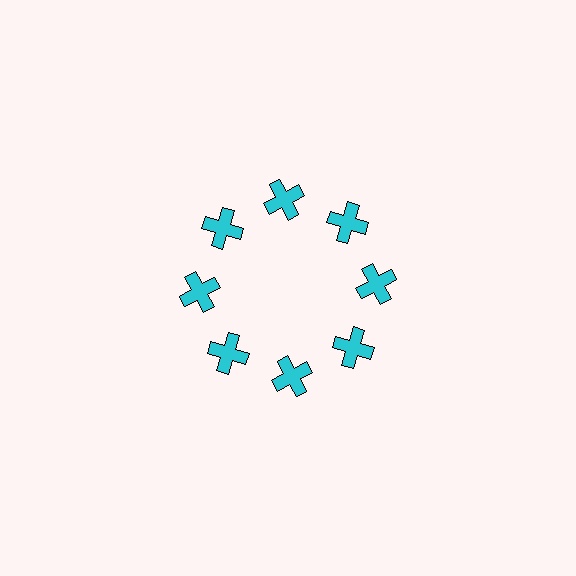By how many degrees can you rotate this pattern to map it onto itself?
The pattern maps onto itself every 45 degrees of rotation.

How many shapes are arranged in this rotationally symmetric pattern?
There are 8 shapes, arranged in 8 groups of 1.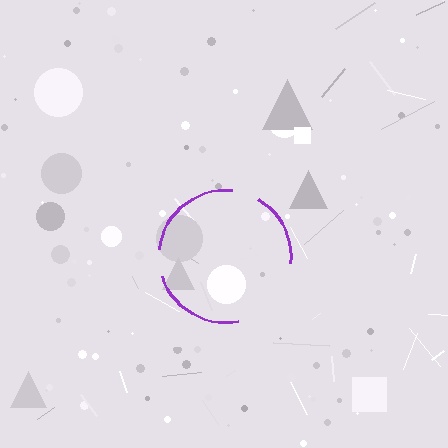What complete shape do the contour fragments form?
The contour fragments form a circle.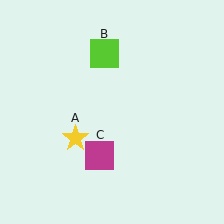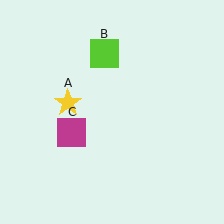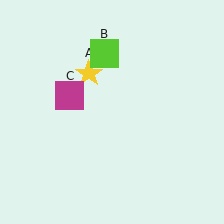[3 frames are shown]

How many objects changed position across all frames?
2 objects changed position: yellow star (object A), magenta square (object C).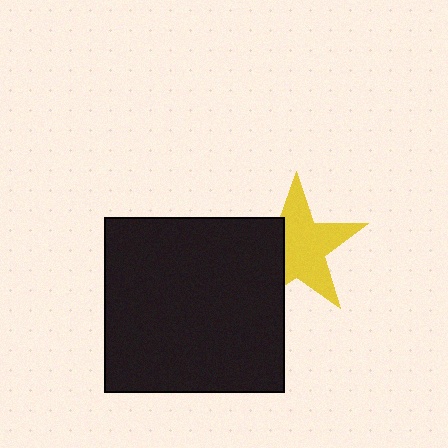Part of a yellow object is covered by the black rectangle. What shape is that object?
It is a star.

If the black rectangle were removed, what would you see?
You would see the complete yellow star.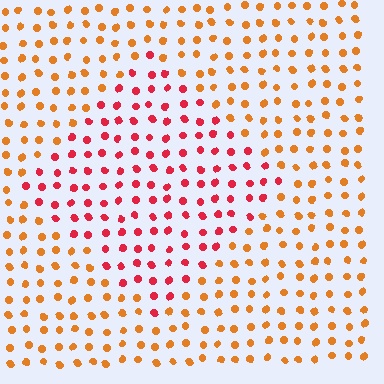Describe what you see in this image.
The image is filled with small orange elements in a uniform arrangement. A diamond-shaped region is visible where the elements are tinted to a slightly different hue, forming a subtle color boundary.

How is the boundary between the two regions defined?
The boundary is defined purely by a slight shift in hue (about 39 degrees). Spacing, size, and orientation are identical on both sides.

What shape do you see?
I see a diamond.